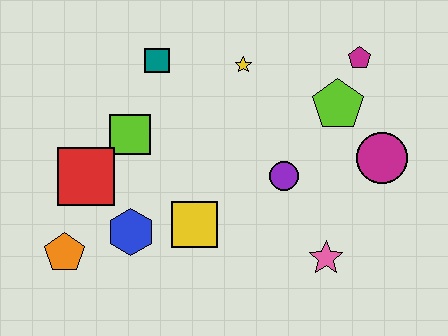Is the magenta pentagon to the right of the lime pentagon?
Yes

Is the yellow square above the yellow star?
No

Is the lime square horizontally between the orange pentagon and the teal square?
Yes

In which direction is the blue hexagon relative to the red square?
The blue hexagon is below the red square.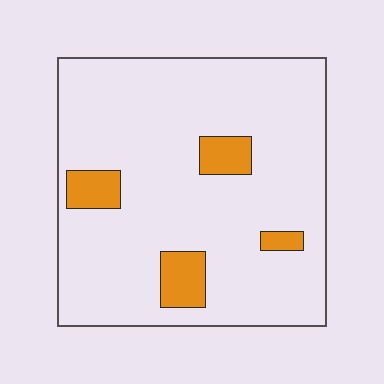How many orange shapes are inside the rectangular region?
4.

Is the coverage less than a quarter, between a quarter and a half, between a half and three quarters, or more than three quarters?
Less than a quarter.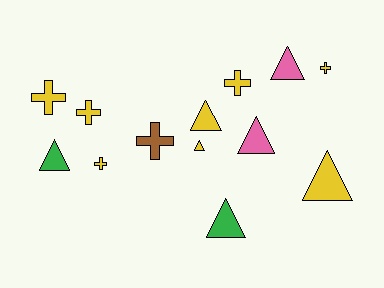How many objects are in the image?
There are 13 objects.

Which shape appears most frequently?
Triangle, with 7 objects.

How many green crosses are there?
There are no green crosses.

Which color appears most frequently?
Yellow, with 8 objects.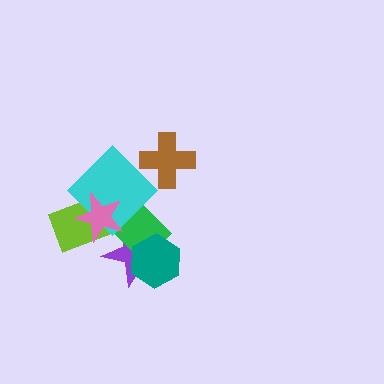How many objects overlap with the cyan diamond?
5 objects overlap with the cyan diamond.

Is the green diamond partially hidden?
Yes, it is partially covered by another shape.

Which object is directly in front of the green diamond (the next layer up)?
The teal hexagon is directly in front of the green diamond.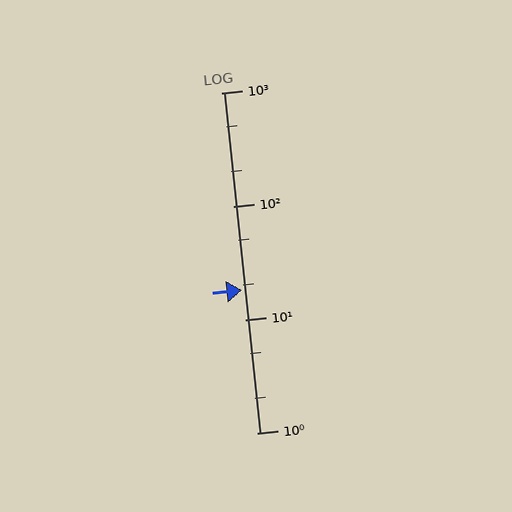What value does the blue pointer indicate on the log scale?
The pointer indicates approximately 18.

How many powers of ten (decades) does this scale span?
The scale spans 3 decades, from 1 to 1000.